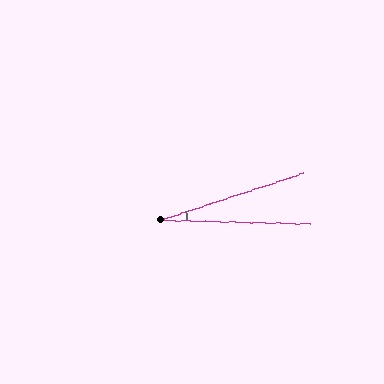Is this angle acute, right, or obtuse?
It is acute.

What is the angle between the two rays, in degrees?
Approximately 20 degrees.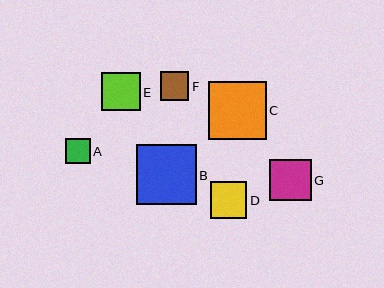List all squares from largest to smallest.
From largest to smallest: B, C, G, E, D, F, A.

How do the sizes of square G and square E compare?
Square G and square E are approximately the same size.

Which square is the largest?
Square B is the largest with a size of approximately 60 pixels.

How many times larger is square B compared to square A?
Square B is approximately 2.4 times the size of square A.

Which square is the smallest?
Square A is the smallest with a size of approximately 25 pixels.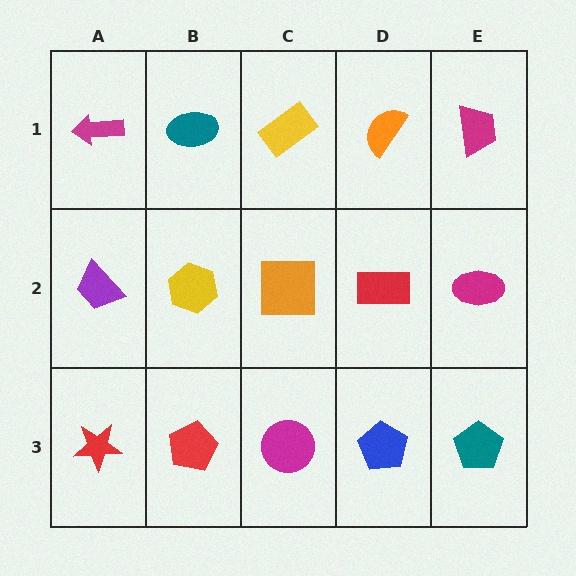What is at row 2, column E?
A magenta ellipse.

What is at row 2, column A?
A purple trapezoid.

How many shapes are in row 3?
5 shapes.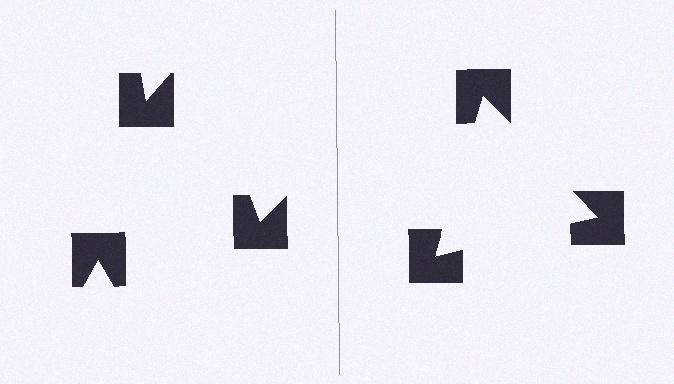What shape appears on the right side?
An illusory triangle.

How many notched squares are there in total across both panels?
6 — 3 on each side.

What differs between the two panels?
The notched squares are positioned identically on both sides; only the wedge orientations differ. On the right they align to a triangle; on the left they are misaligned.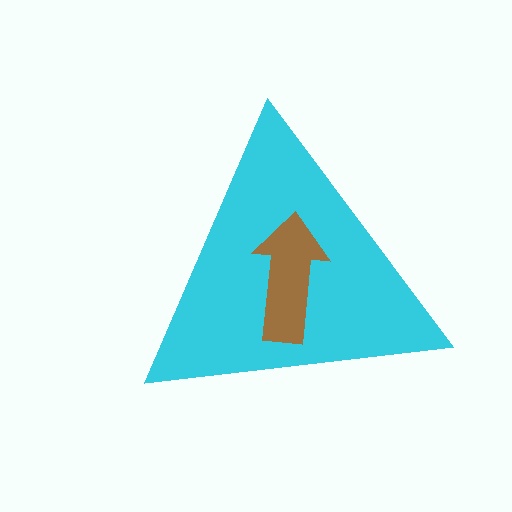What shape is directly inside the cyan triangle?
The brown arrow.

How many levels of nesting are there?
2.